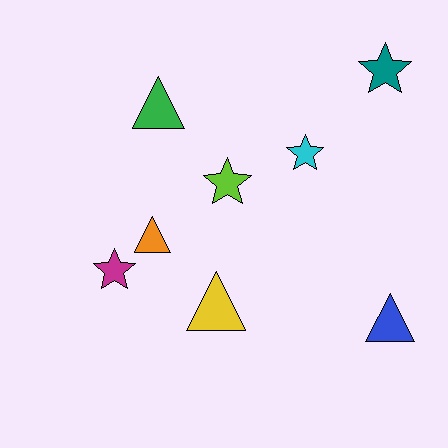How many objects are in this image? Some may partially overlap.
There are 8 objects.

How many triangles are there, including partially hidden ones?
There are 4 triangles.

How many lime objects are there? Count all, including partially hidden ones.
There is 1 lime object.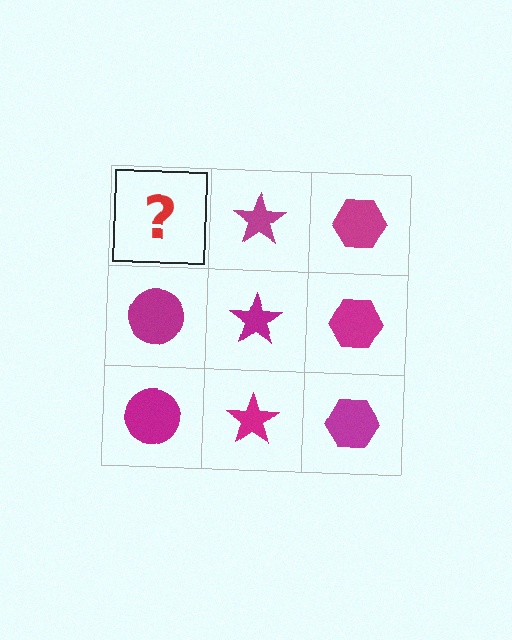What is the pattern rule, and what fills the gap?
The rule is that each column has a consistent shape. The gap should be filled with a magenta circle.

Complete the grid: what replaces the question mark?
The question mark should be replaced with a magenta circle.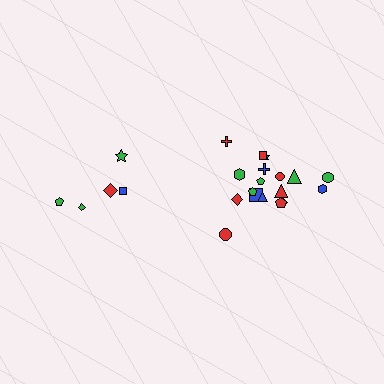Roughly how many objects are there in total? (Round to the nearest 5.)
Roughly 25 objects in total.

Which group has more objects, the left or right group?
The right group.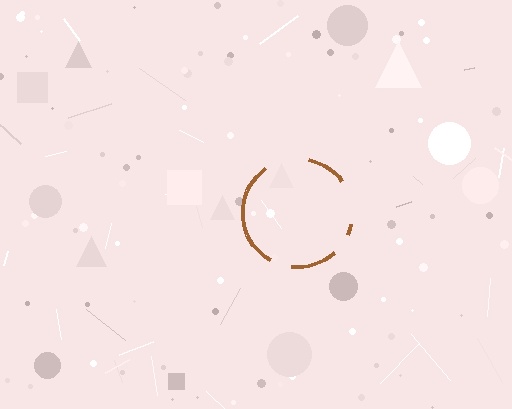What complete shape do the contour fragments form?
The contour fragments form a circle.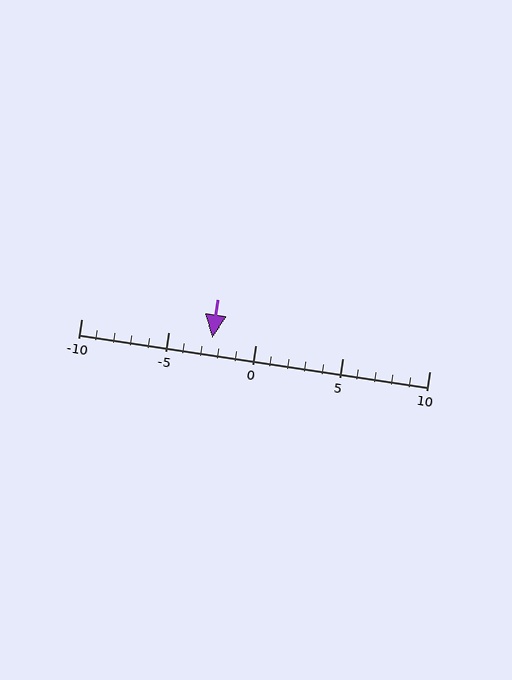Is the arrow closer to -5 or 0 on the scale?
The arrow is closer to 0.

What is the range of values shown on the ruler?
The ruler shows values from -10 to 10.